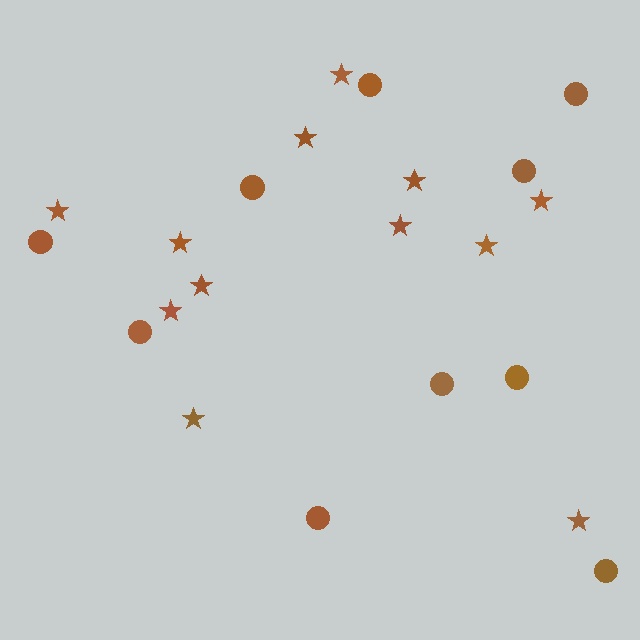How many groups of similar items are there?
There are 2 groups: one group of circles (10) and one group of stars (12).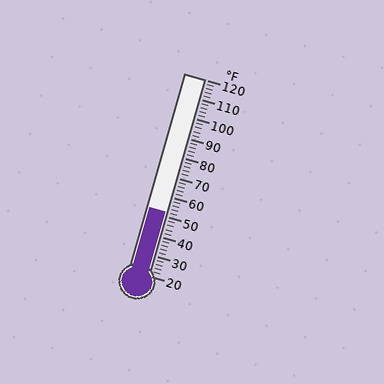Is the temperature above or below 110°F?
The temperature is below 110°F.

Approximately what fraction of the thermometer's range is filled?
The thermometer is filled to approximately 30% of its range.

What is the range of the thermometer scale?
The thermometer scale ranges from 20°F to 120°F.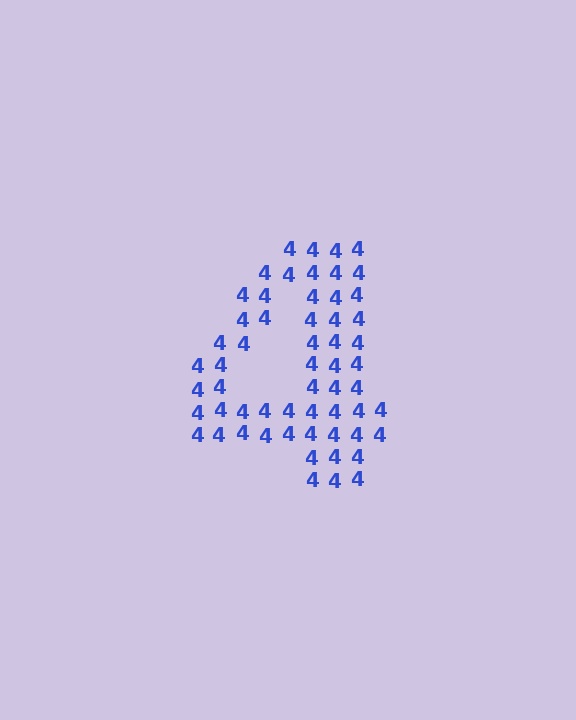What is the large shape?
The large shape is the digit 4.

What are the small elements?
The small elements are digit 4's.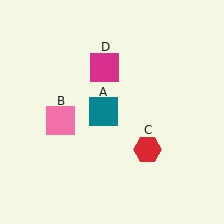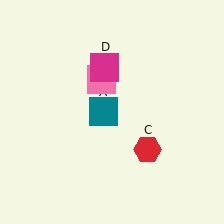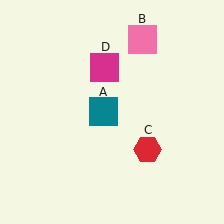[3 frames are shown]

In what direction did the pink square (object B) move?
The pink square (object B) moved up and to the right.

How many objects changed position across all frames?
1 object changed position: pink square (object B).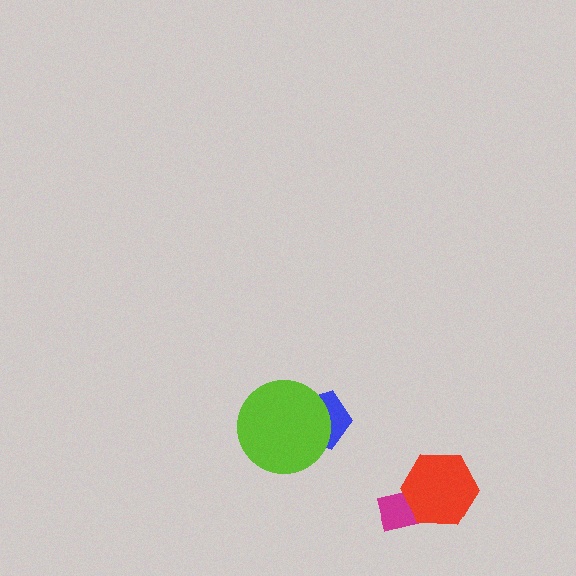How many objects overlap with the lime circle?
1 object overlaps with the lime circle.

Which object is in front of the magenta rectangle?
The red hexagon is in front of the magenta rectangle.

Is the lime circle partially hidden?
No, no other shape covers it.